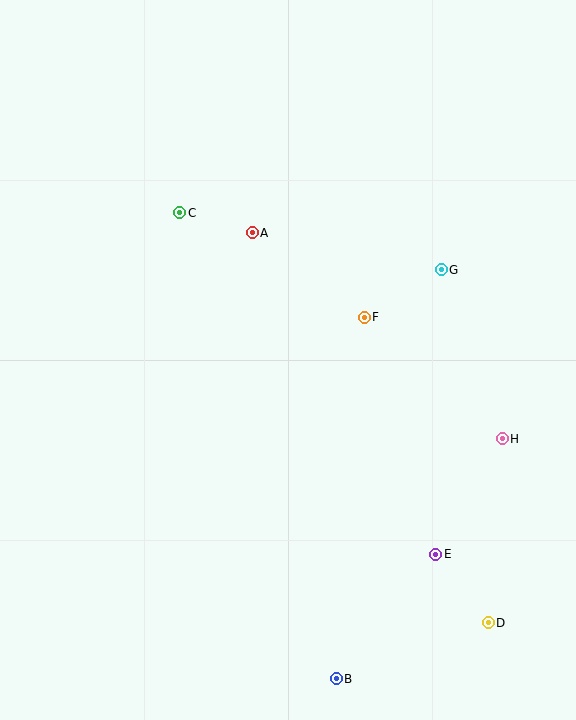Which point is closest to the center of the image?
Point F at (364, 317) is closest to the center.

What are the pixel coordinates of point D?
Point D is at (488, 623).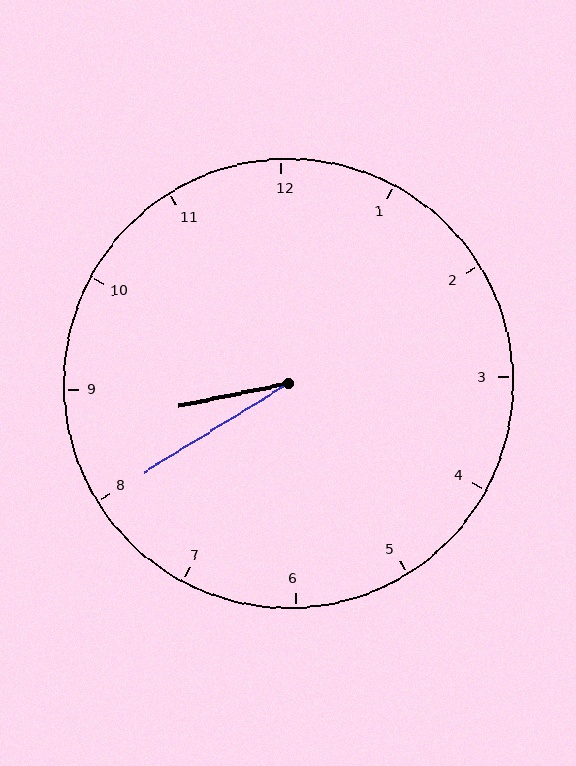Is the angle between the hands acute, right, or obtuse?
It is acute.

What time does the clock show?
8:40.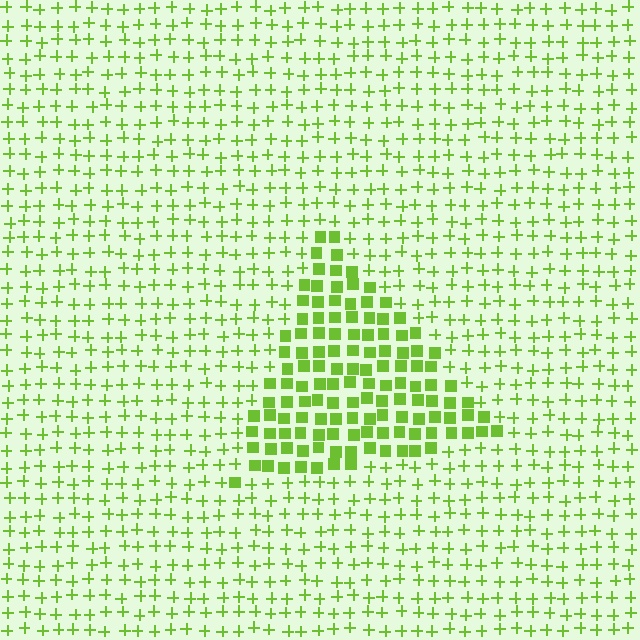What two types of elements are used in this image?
The image uses squares inside the triangle region and plus signs outside it.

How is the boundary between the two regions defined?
The boundary is defined by a change in element shape: squares inside vs. plus signs outside. All elements share the same color and spacing.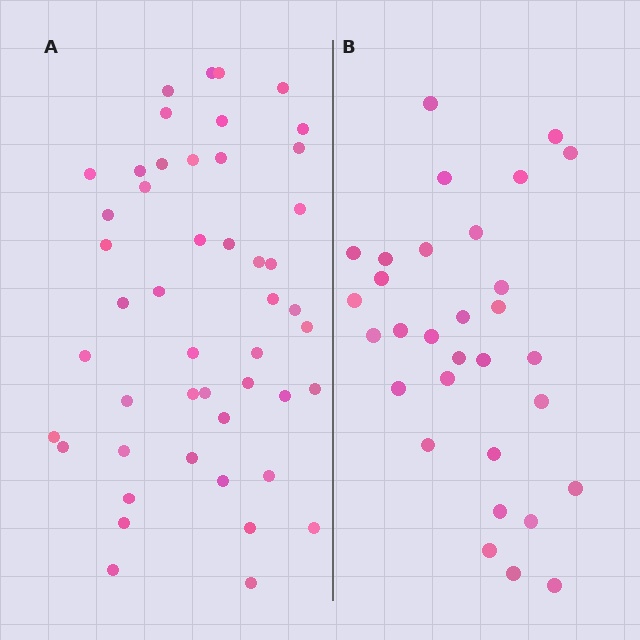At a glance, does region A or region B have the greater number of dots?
Region A (the left region) has more dots.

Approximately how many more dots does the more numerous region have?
Region A has approximately 15 more dots than region B.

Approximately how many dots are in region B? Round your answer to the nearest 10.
About 30 dots. (The exact count is 31, which rounds to 30.)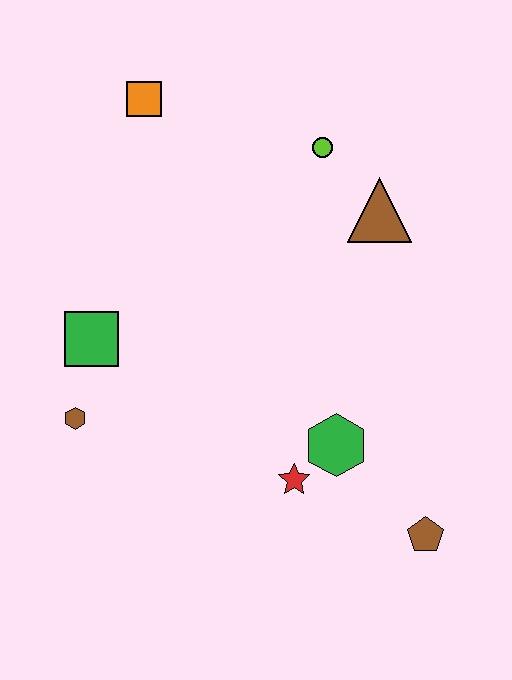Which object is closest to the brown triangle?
The lime circle is closest to the brown triangle.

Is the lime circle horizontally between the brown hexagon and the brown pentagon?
Yes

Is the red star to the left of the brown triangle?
Yes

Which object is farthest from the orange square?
The brown pentagon is farthest from the orange square.